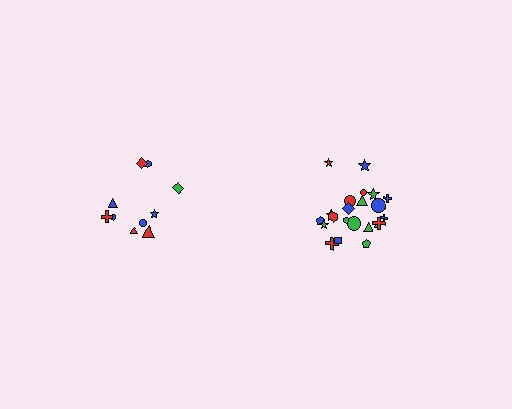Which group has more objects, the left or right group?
The right group.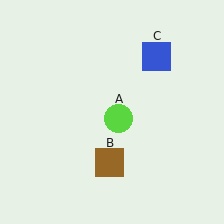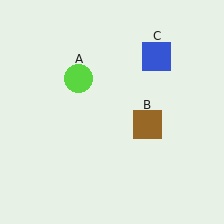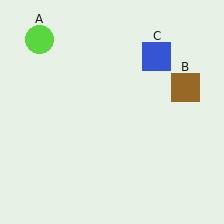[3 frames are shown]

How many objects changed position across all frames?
2 objects changed position: lime circle (object A), brown square (object B).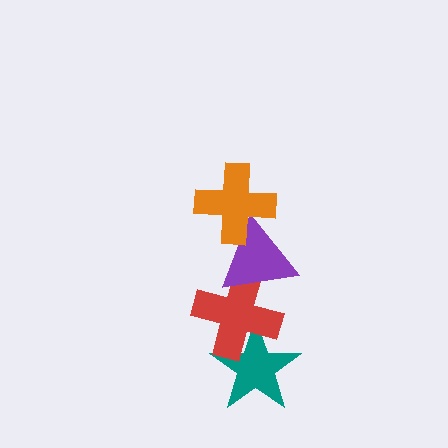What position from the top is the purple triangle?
The purple triangle is 2nd from the top.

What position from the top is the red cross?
The red cross is 3rd from the top.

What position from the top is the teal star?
The teal star is 4th from the top.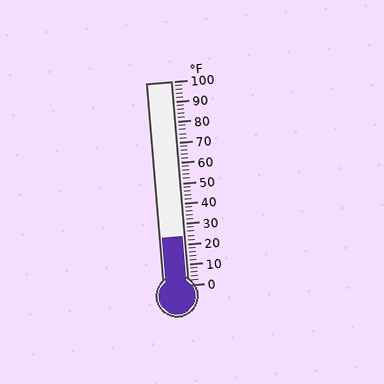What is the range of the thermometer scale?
The thermometer scale ranges from 0°F to 100°F.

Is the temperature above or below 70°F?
The temperature is below 70°F.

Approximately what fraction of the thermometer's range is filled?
The thermometer is filled to approximately 25% of its range.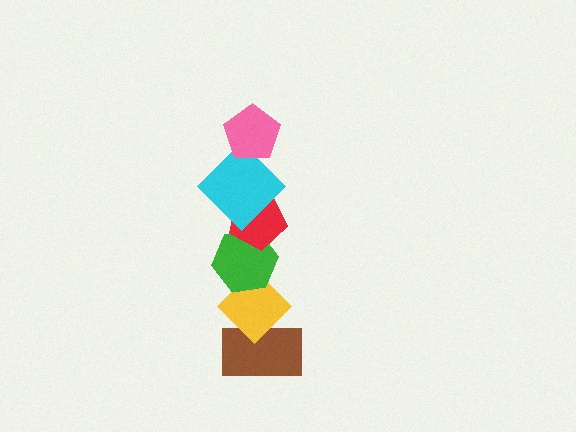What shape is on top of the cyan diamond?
The pink pentagon is on top of the cyan diamond.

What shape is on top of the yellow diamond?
The green hexagon is on top of the yellow diamond.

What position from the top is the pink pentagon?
The pink pentagon is 1st from the top.